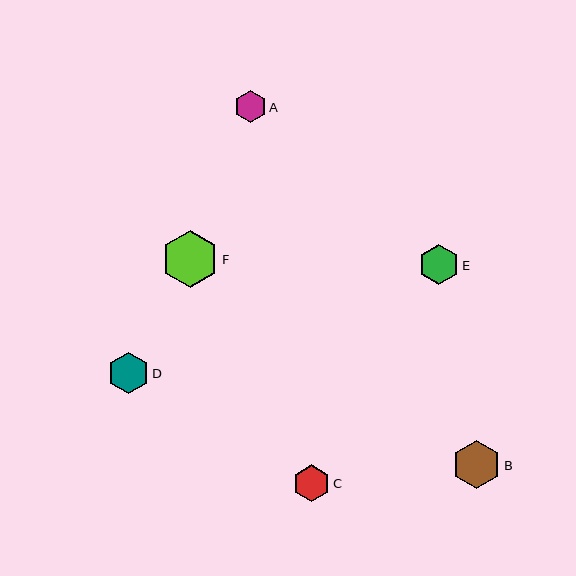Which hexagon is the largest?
Hexagon F is the largest with a size of approximately 57 pixels.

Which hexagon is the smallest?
Hexagon A is the smallest with a size of approximately 32 pixels.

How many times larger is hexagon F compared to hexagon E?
Hexagon F is approximately 1.4 times the size of hexagon E.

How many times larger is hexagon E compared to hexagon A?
Hexagon E is approximately 1.3 times the size of hexagon A.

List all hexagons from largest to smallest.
From largest to smallest: F, B, D, E, C, A.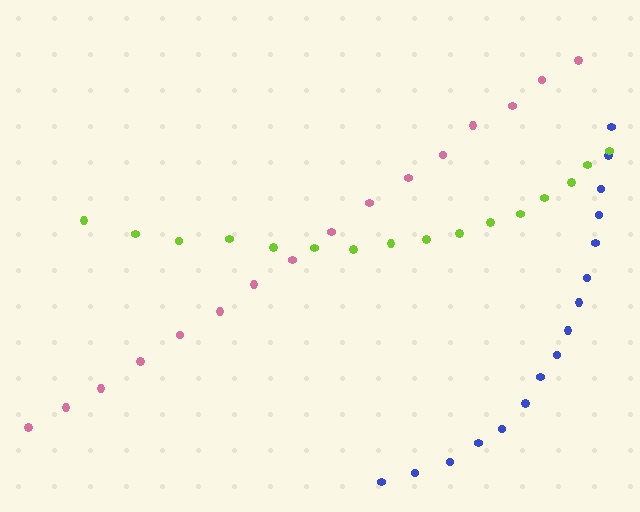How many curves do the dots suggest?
There are 3 distinct paths.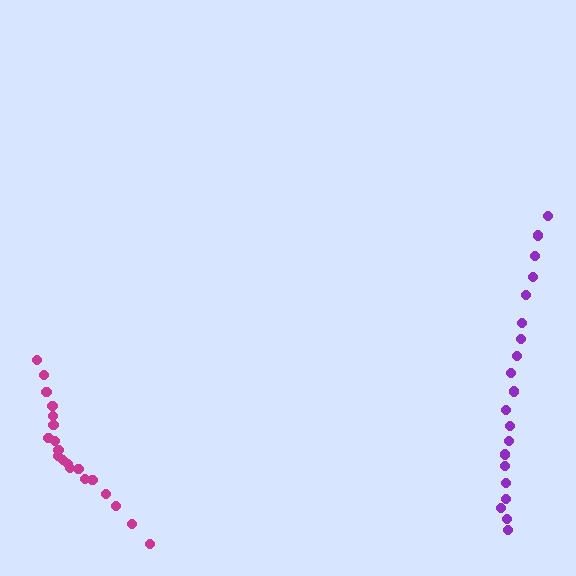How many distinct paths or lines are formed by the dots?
There are 2 distinct paths.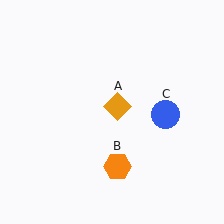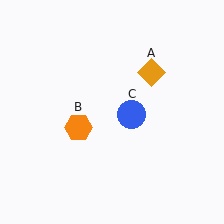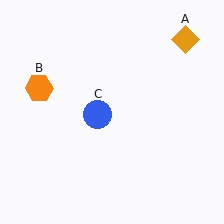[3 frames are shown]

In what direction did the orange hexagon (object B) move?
The orange hexagon (object B) moved up and to the left.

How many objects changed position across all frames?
3 objects changed position: orange diamond (object A), orange hexagon (object B), blue circle (object C).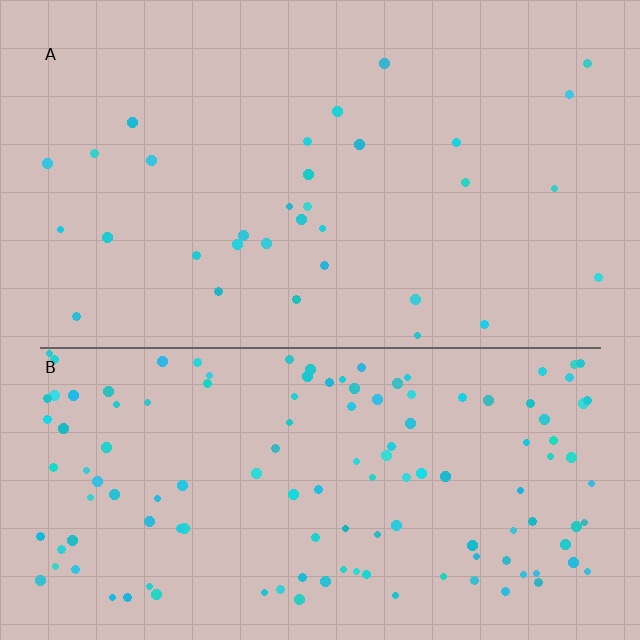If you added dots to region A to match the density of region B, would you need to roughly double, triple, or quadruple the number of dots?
Approximately quadruple.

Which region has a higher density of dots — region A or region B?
B (the bottom).